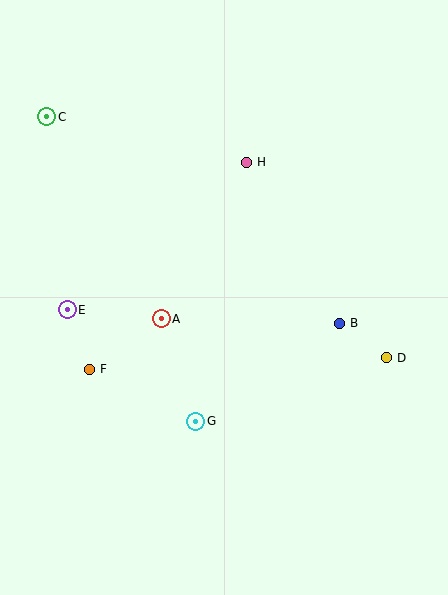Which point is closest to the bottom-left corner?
Point F is closest to the bottom-left corner.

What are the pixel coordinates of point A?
Point A is at (161, 319).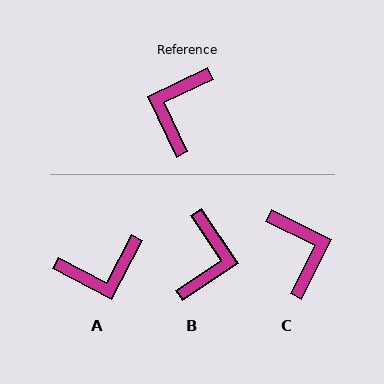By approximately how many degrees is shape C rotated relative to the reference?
Approximately 142 degrees clockwise.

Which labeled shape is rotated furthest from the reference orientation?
B, about 172 degrees away.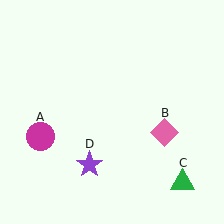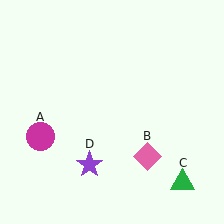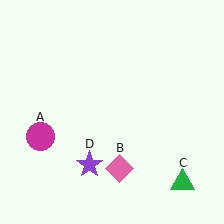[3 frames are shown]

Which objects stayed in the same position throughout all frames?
Magenta circle (object A) and green triangle (object C) and purple star (object D) remained stationary.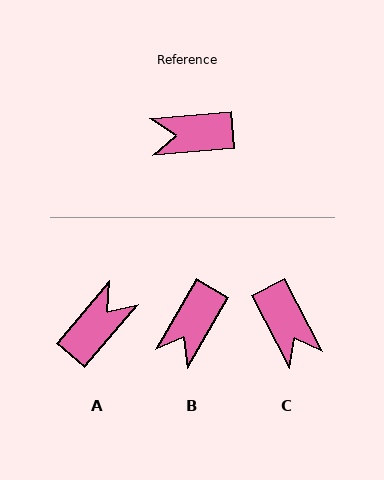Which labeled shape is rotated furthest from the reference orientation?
A, about 135 degrees away.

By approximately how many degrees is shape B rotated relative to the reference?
Approximately 54 degrees counter-clockwise.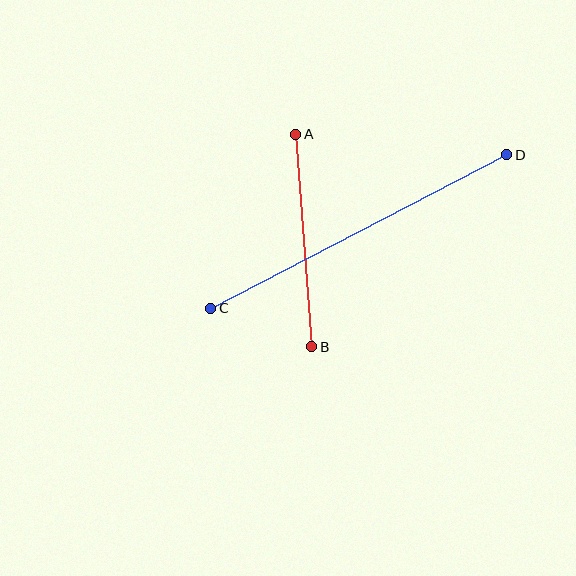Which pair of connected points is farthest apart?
Points C and D are farthest apart.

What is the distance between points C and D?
The distance is approximately 333 pixels.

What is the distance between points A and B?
The distance is approximately 213 pixels.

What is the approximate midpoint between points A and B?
The midpoint is at approximately (304, 241) pixels.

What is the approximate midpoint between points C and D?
The midpoint is at approximately (359, 232) pixels.